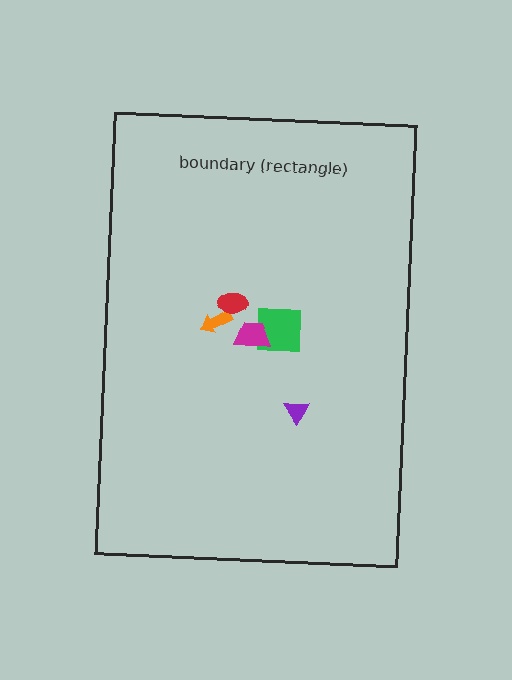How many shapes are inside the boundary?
5 inside, 0 outside.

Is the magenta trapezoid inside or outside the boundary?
Inside.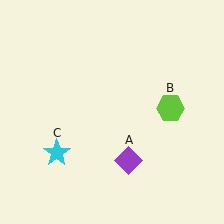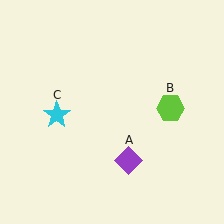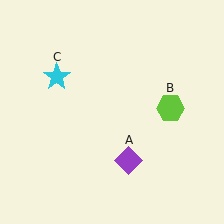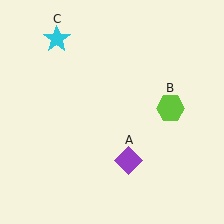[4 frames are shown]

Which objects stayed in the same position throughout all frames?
Purple diamond (object A) and lime hexagon (object B) remained stationary.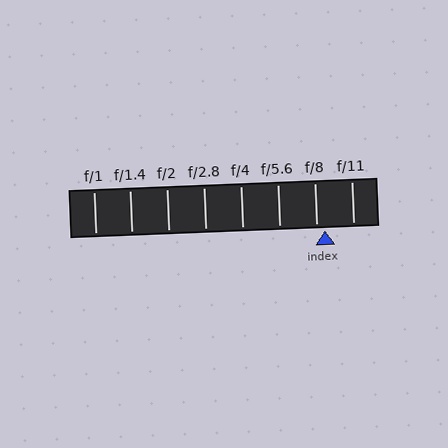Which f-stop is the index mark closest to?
The index mark is closest to f/8.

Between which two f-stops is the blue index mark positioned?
The index mark is between f/8 and f/11.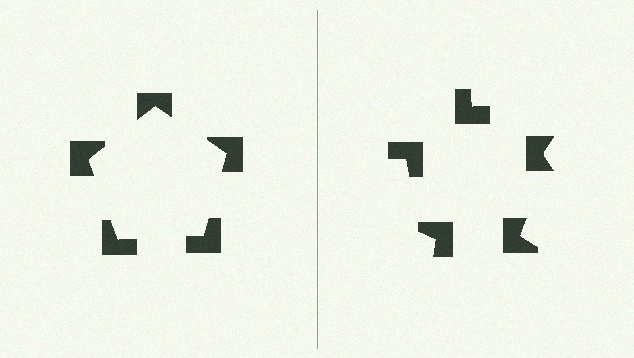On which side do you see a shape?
An illusory pentagon appears on the left side. On the right side the wedge cuts are rotated, so no coherent shape forms.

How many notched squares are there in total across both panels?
10 — 5 on each side.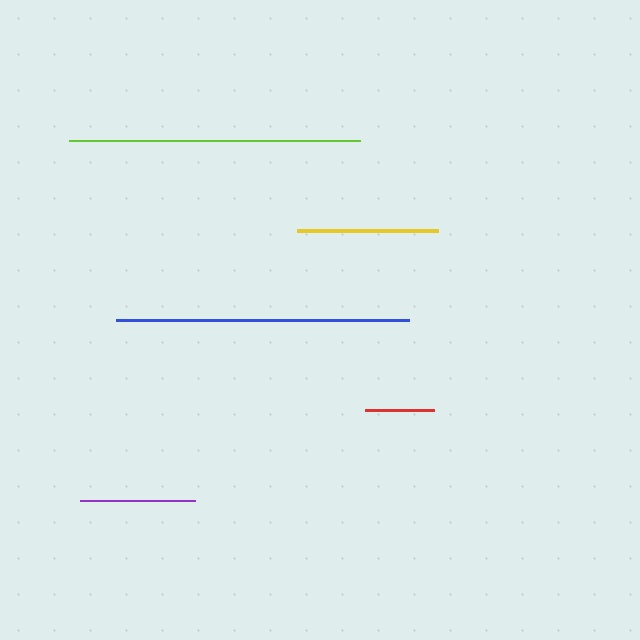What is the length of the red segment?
The red segment is approximately 69 pixels long.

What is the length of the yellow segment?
The yellow segment is approximately 141 pixels long.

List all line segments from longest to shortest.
From longest to shortest: blue, lime, yellow, purple, red.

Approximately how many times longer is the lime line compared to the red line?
The lime line is approximately 4.2 times the length of the red line.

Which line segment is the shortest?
The red line is the shortest at approximately 69 pixels.